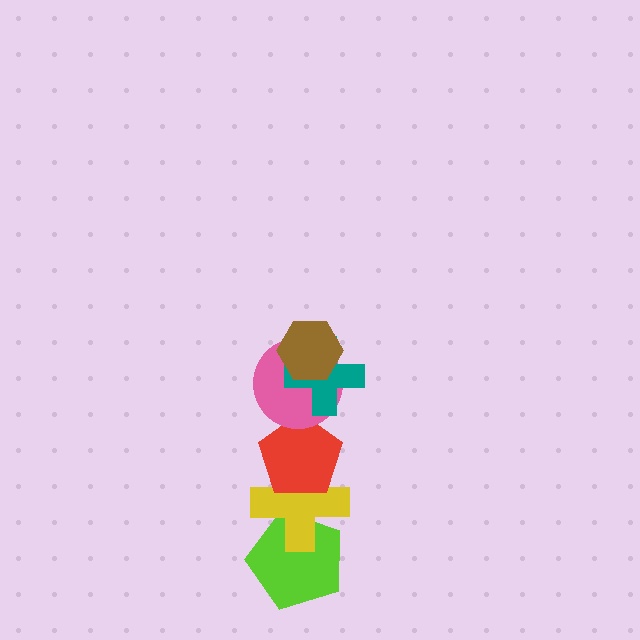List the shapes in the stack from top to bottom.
From top to bottom: the brown hexagon, the teal cross, the pink circle, the red pentagon, the yellow cross, the lime pentagon.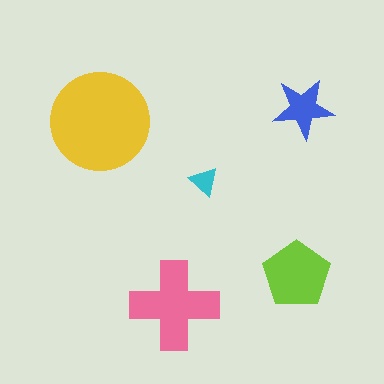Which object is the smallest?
The cyan triangle.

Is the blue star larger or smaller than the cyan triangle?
Larger.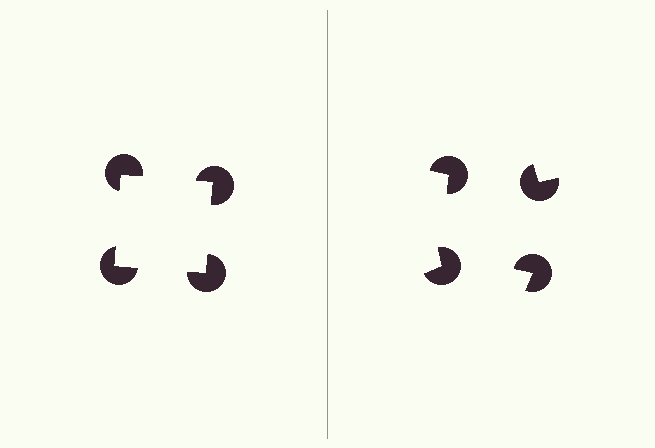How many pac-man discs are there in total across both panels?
8 — 4 on each side.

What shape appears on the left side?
An illusory square.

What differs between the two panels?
The pac-man discs are positioned identically on both sides; only the wedge orientations differ. On the left they align to a square; on the right they are misaligned.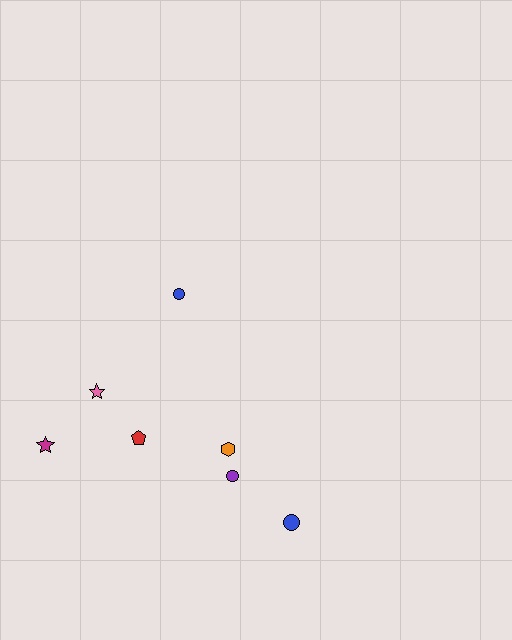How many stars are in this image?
There are 2 stars.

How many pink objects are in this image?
There is 1 pink object.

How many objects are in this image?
There are 7 objects.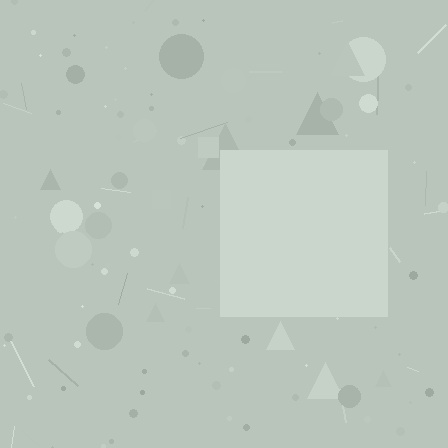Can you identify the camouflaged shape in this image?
The camouflaged shape is a square.